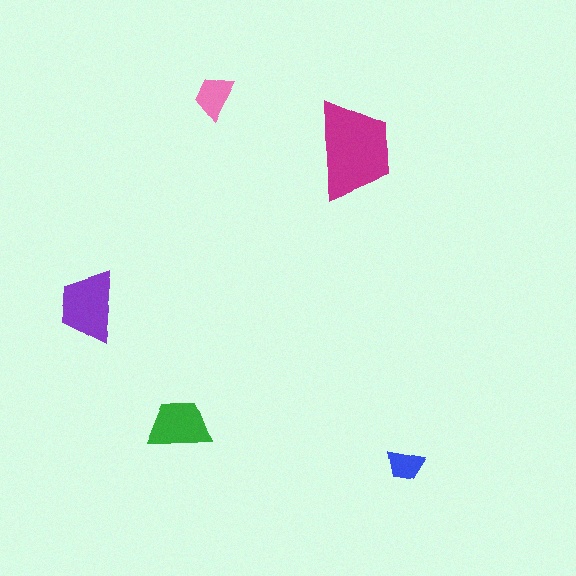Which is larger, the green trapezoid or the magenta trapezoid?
The magenta one.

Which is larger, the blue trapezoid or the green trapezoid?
The green one.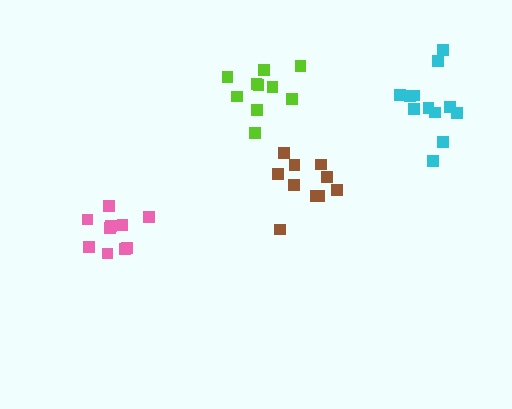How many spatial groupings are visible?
There are 4 spatial groupings.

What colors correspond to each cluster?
The clusters are colored: cyan, pink, lime, brown.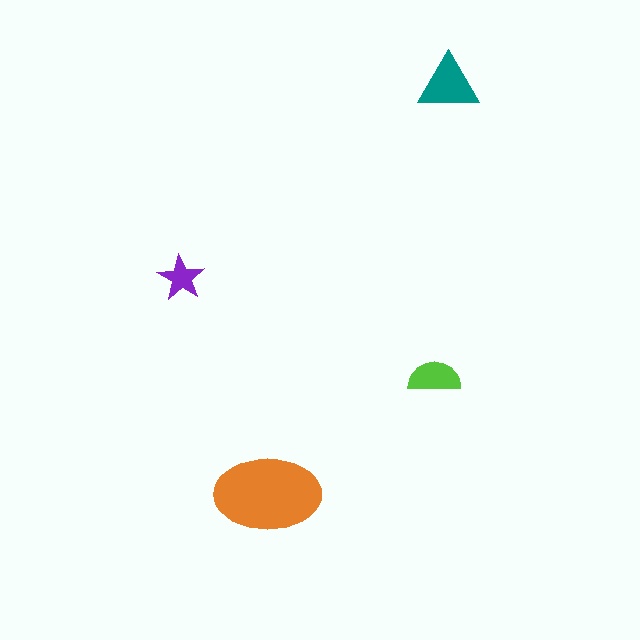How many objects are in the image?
There are 4 objects in the image.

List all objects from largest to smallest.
The orange ellipse, the teal triangle, the lime semicircle, the purple star.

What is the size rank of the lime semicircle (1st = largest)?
3rd.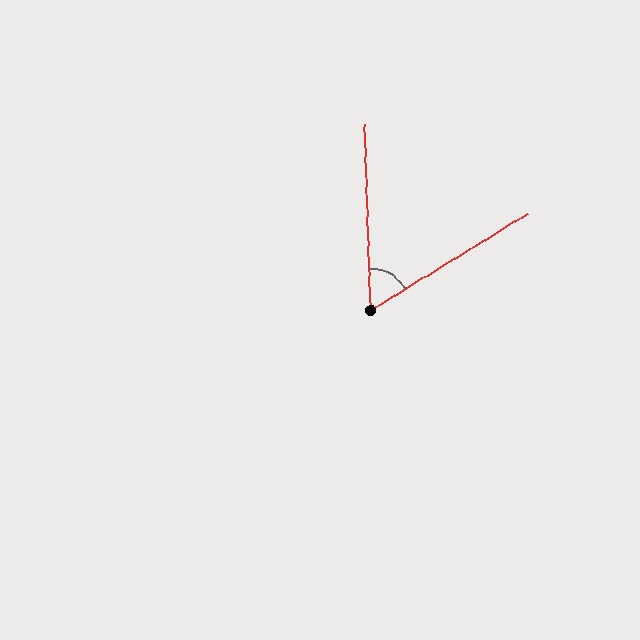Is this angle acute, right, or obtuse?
It is acute.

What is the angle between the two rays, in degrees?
Approximately 60 degrees.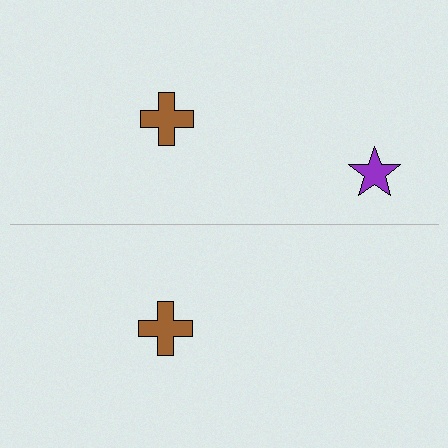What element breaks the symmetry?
A purple star is missing from the bottom side.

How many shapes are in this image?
There are 3 shapes in this image.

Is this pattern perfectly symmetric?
No, the pattern is not perfectly symmetric. A purple star is missing from the bottom side.